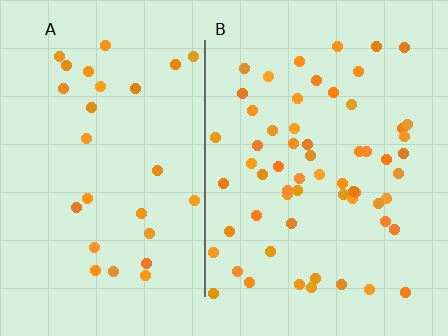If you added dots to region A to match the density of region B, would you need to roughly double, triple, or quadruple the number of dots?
Approximately double.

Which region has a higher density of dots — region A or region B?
B (the right).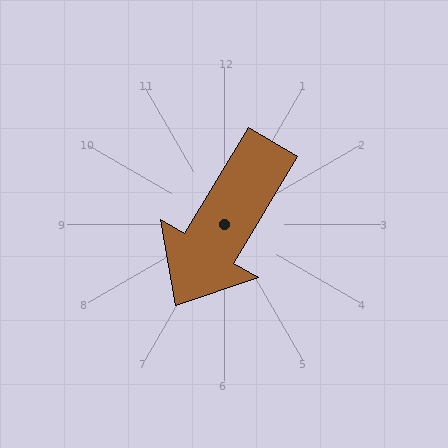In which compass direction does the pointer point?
Southwest.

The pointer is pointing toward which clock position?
Roughly 7 o'clock.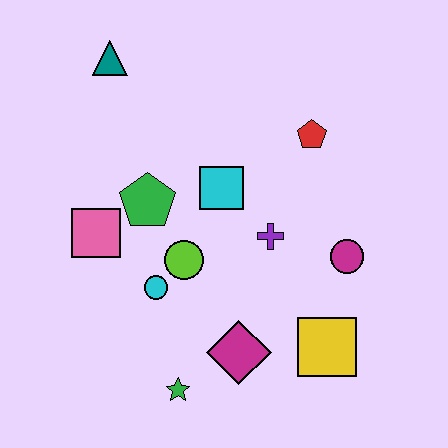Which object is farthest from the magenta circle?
The teal triangle is farthest from the magenta circle.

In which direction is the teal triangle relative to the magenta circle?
The teal triangle is to the left of the magenta circle.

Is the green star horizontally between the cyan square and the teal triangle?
Yes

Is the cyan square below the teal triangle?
Yes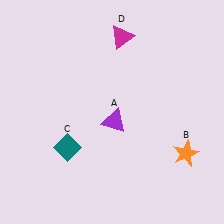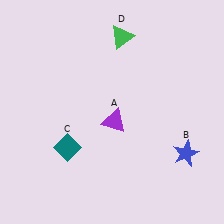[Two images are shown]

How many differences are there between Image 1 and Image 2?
There are 2 differences between the two images.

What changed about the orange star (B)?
In Image 1, B is orange. In Image 2, it changed to blue.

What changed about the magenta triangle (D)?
In Image 1, D is magenta. In Image 2, it changed to green.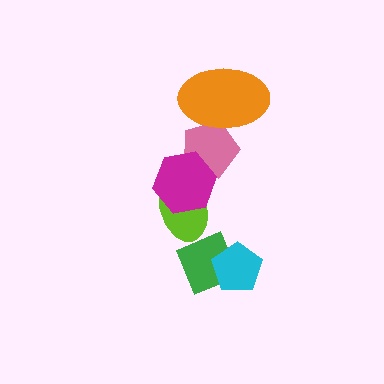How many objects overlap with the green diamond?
2 objects overlap with the green diamond.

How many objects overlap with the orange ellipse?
1 object overlaps with the orange ellipse.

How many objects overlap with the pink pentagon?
2 objects overlap with the pink pentagon.